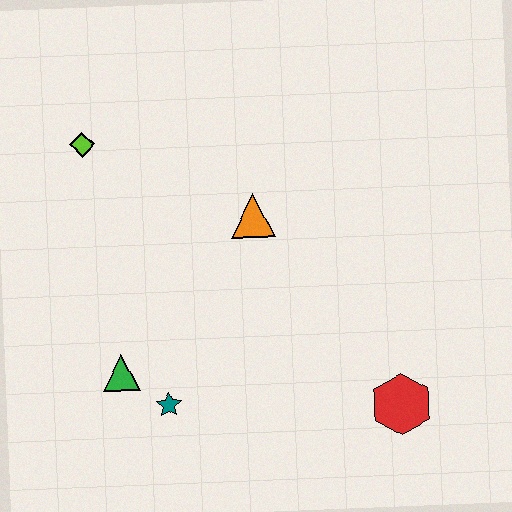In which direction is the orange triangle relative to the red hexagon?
The orange triangle is above the red hexagon.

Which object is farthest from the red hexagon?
The lime diamond is farthest from the red hexagon.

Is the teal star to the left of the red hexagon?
Yes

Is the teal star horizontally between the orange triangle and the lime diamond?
Yes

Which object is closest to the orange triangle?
The lime diamond is closest to the orange triangle.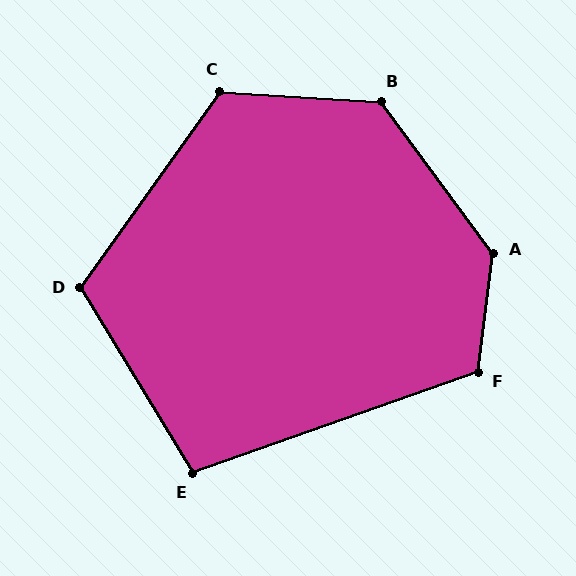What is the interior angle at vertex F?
Approximately 117 degrees (obtuse).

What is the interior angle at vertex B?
Approximately 130 degrees (obtuse).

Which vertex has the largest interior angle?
A, at approximately 136 degrees.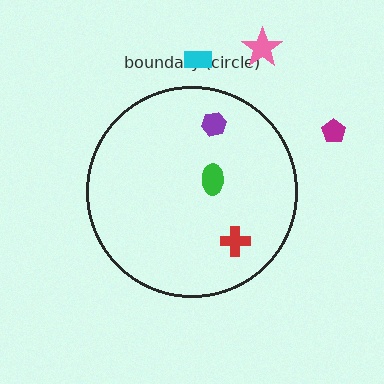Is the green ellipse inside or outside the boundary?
Inside.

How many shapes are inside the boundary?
3 inside, 3 outside.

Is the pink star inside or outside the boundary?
Outside.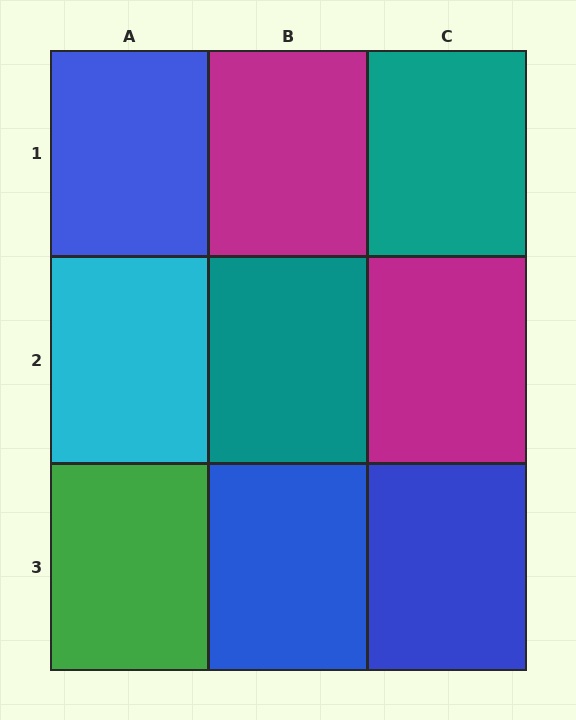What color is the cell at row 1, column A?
Blue.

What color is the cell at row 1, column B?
Magenta.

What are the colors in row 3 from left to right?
Green, blue, blue.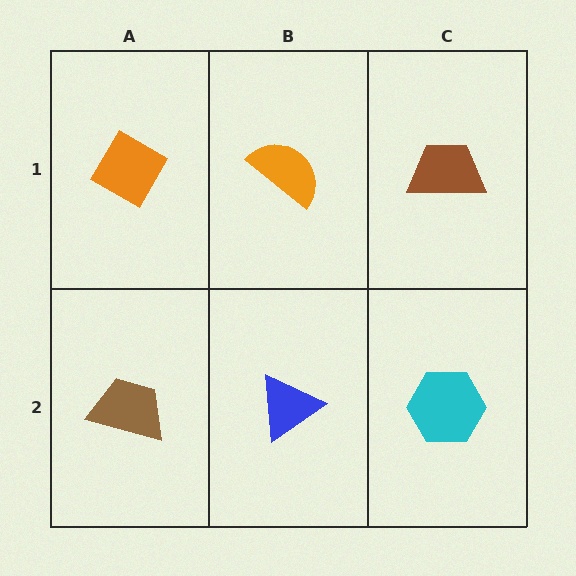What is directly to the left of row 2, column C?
A blue triangle.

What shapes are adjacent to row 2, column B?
An orange semicircle (row 1, column B), a brown trapezoid (row 2, column A), a cyan hexagon (row 2, column C).